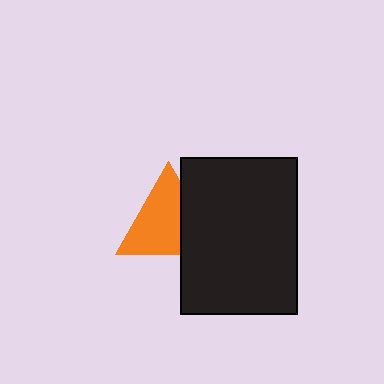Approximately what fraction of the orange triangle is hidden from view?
Roughly 32% of the orange triangle is hidden behind the black rectangle.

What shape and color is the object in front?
The object in front is a black rectangle.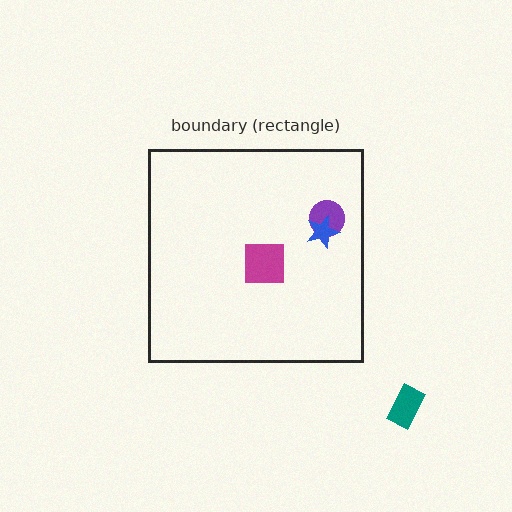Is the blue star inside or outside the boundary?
Inside.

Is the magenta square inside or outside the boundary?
Inside.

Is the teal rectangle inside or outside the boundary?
Outside.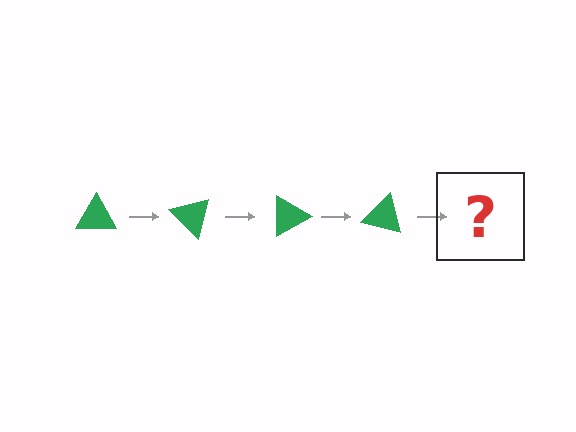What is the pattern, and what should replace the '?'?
The pattern is that the triangle rotates 45 degrees each step. The '?' should be a green triangle rotated 180 degrees.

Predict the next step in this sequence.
The next step is a green triangle rotated 180 degrees.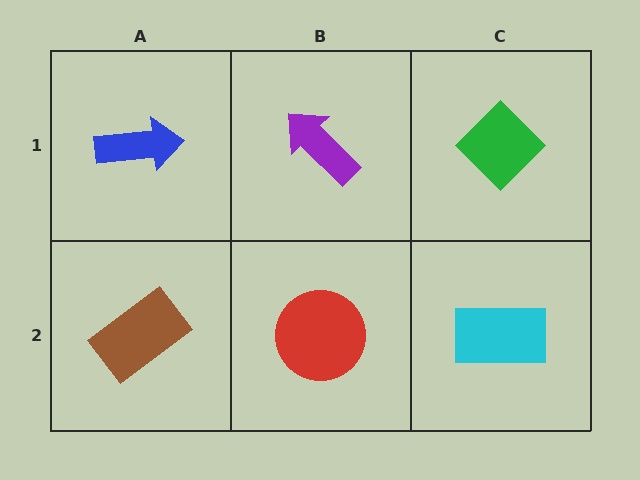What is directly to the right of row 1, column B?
A green diamond.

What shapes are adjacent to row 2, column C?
A green diamond (row 1, column C), a red circle (row 2, column B).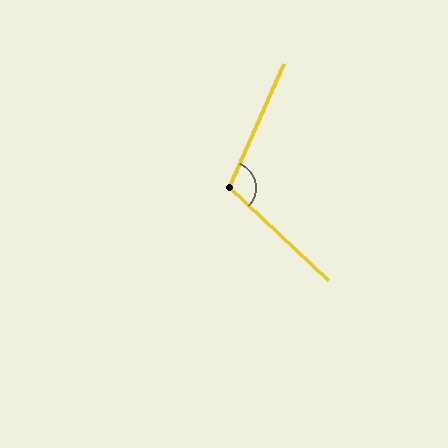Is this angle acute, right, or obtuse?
It is obtuse.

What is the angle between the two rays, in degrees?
Approximately 109 degrees.